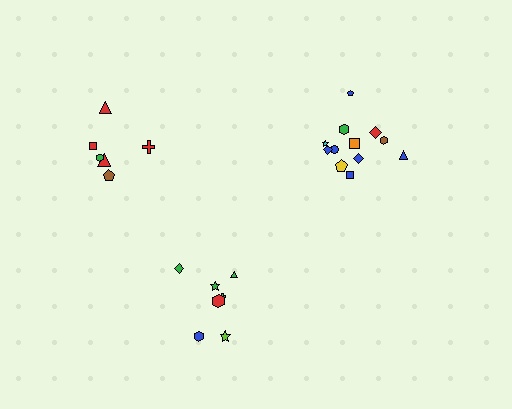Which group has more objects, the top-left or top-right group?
The top-right group.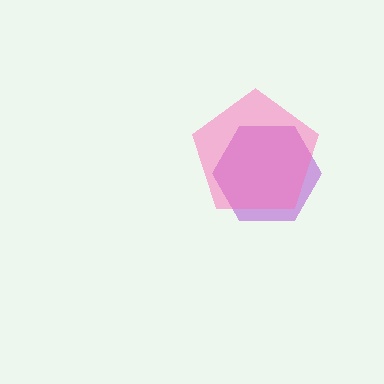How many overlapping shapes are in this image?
There are 2 overlapping shapes in the image.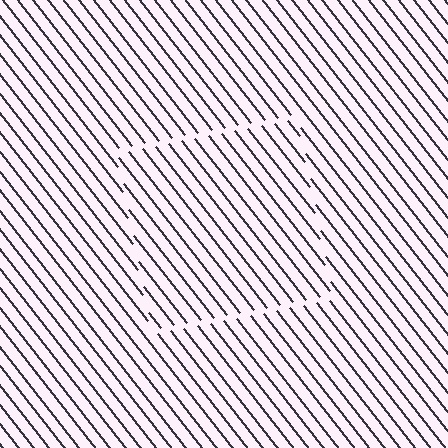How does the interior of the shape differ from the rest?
The interior of the shape contains the same grating, shifted by half a period — the contour is defined by the phase discontinuity where line-ends from the inner and outer gratings abut.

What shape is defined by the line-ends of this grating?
An illusory square. The interior of the shape contains the same grating, shifted by half a period — the contour is defined by the phase discontinuity where line-ends from the inner and outer gratings abut.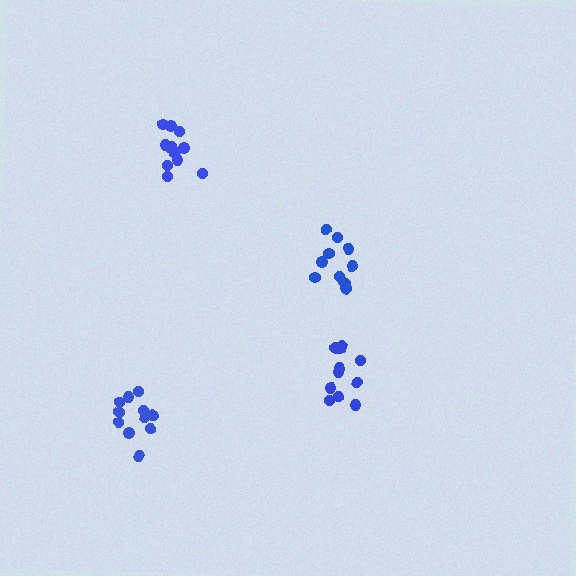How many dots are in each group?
Group 1: 12 dots, Group 2: 12 dots, Group 3: 12 dots, Group 4: 12 dots (48 total).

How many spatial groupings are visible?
There are 4 spatial groupings.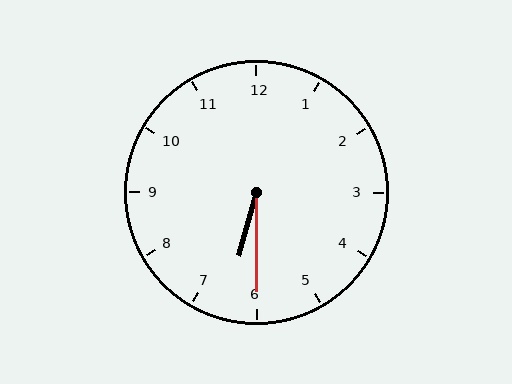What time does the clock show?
6:30.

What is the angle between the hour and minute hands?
Approximately 15 degrees.